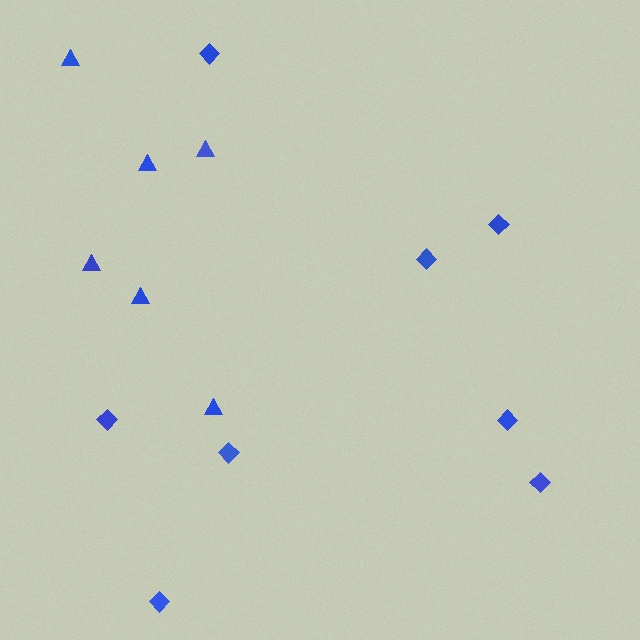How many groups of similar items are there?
There are 2 groups: one group of triangles (6) and one group of diamonds (8).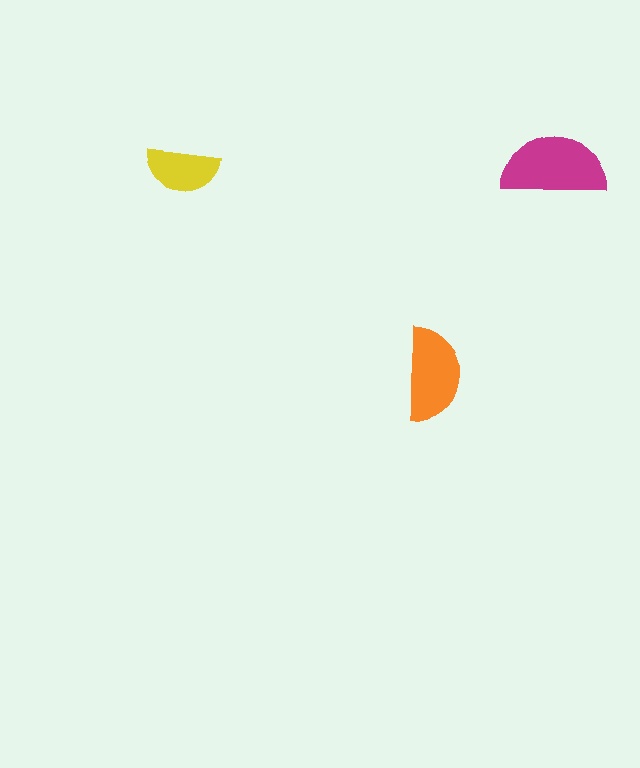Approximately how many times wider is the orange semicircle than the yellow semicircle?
About 1.5 times wider.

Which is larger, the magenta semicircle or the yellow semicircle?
The magenta one.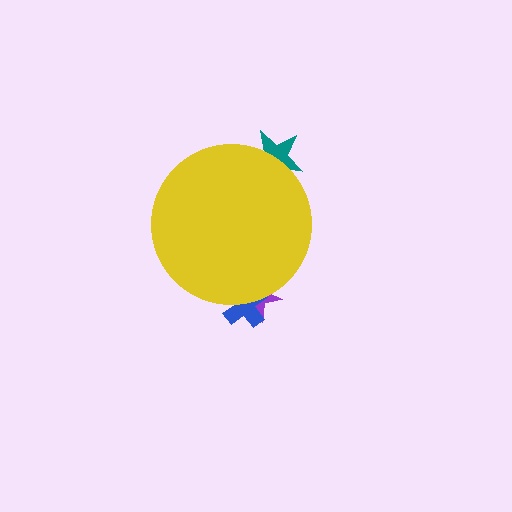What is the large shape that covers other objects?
A yellow circle.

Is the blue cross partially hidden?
Yes, the blue cross is partially hidden behind the yellow circle.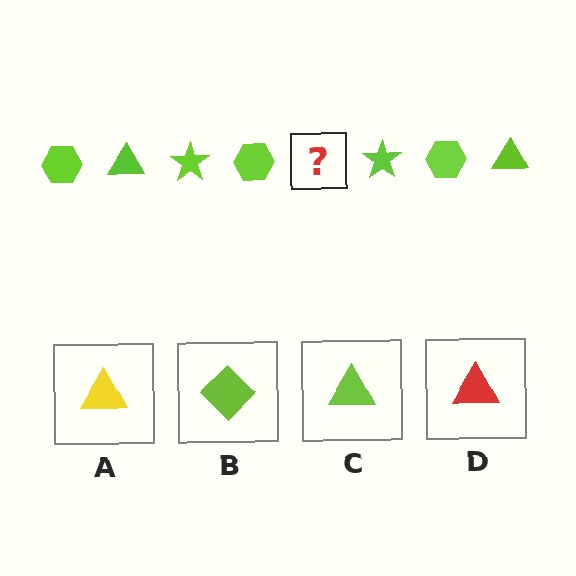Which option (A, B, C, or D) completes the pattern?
C.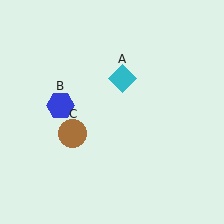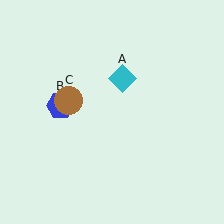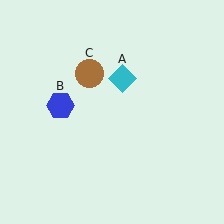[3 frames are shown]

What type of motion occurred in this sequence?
The brown circle (object C) rotated clockwise around the center of the scene.